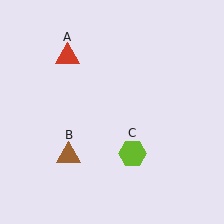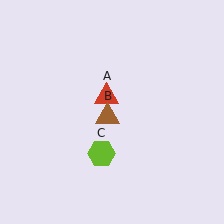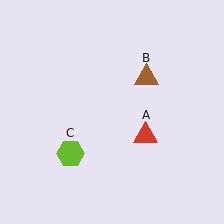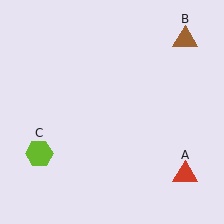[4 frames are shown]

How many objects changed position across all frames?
3 objects changed position: red triangle (object A), brown triangle (object B), lime hexagon (object C).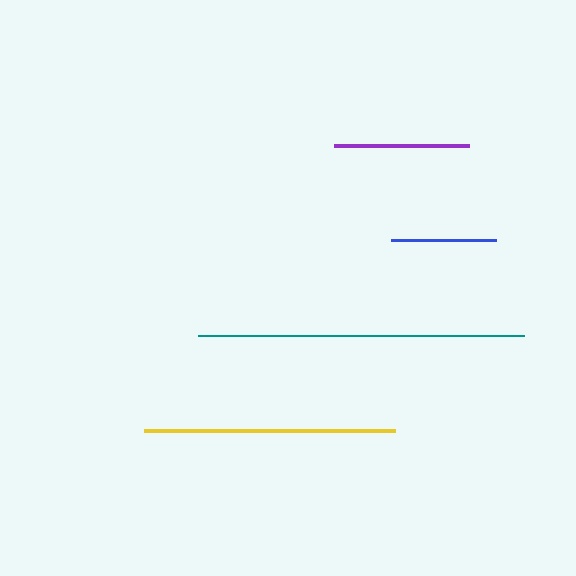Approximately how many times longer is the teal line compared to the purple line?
The teal line is approximately 2.4 times the length of the purple line.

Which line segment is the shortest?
The blue line is the shortest at approximately 105 pixels.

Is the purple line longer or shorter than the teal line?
The teal line is longer than the purple line.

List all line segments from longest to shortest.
From longest to shortest: teal, yellow, purple, blue.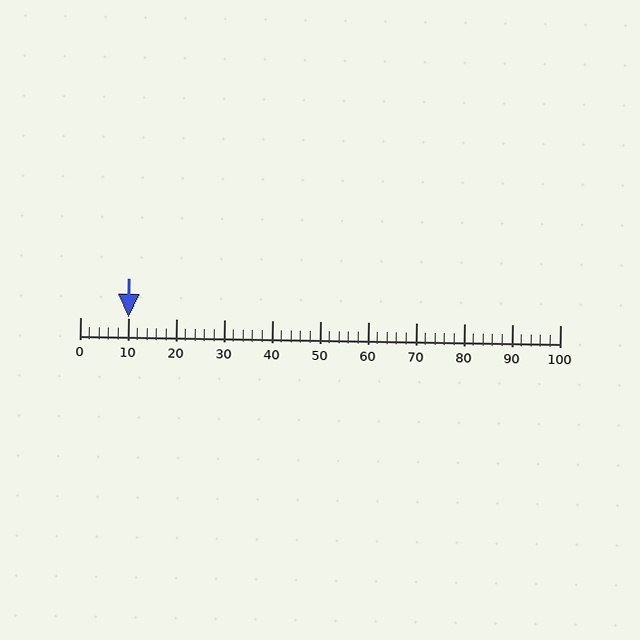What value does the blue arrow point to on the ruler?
The blue arrow points to approximately 10.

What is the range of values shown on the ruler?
The ruler shows values from 0 to 100.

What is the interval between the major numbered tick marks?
The major tick marks are spaced 10 units apart.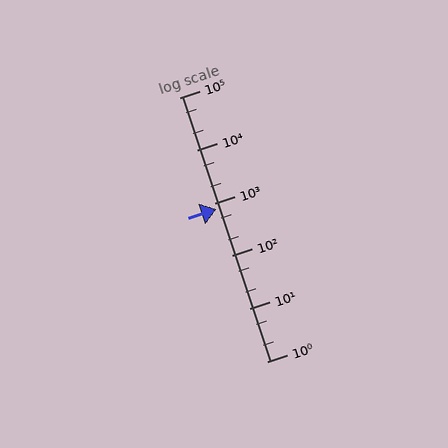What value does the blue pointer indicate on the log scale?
The pointer indicates approximately 780.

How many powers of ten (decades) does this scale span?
The scale spans 5 decades, from 1 to 100000.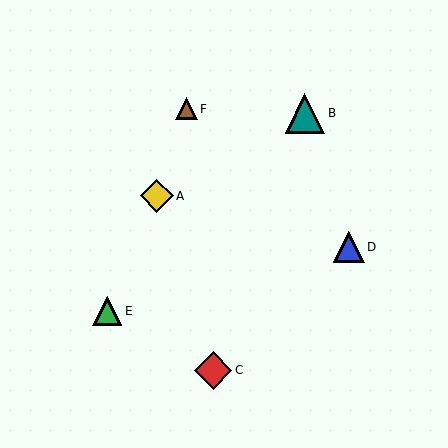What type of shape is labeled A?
Shape A is a yellow diamond.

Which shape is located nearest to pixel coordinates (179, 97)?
The brown triangle (labeled F) at (187, 109) is nearest to that location.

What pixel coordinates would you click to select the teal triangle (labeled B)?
Click at (305, 113) to select the teal triangle B.